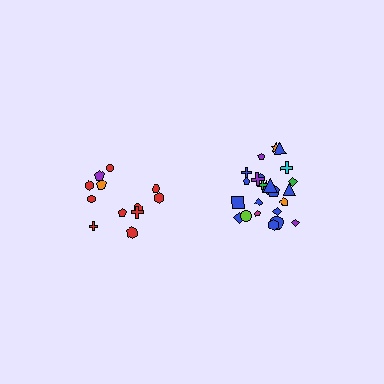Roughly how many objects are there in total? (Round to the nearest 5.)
Roughly 35 objects in total.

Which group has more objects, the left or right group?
The right group.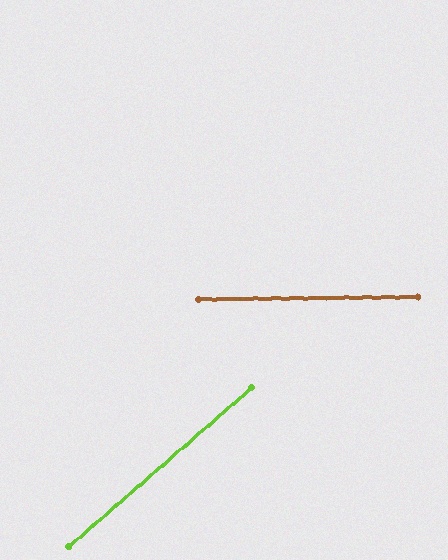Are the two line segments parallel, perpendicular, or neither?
Neither parallel nor perpendicular — they differ by about 40°.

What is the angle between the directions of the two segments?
Approximately 40 degrees.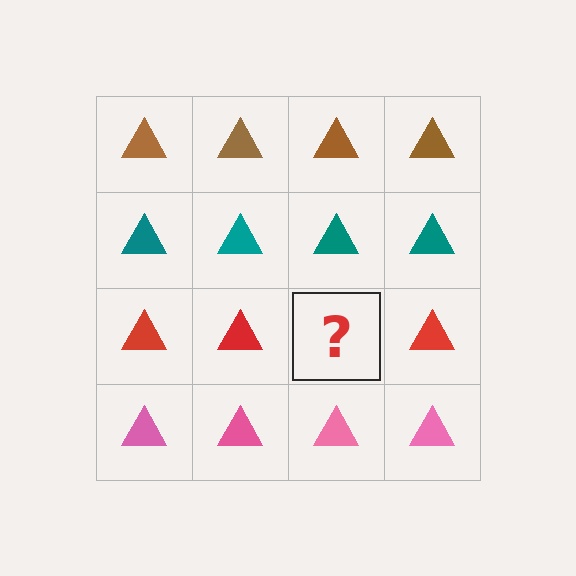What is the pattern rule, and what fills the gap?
The rule is that each row has a consistent color. The gap should be filled with a red triangle.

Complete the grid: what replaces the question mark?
The question mark should be replaced with a red triangle.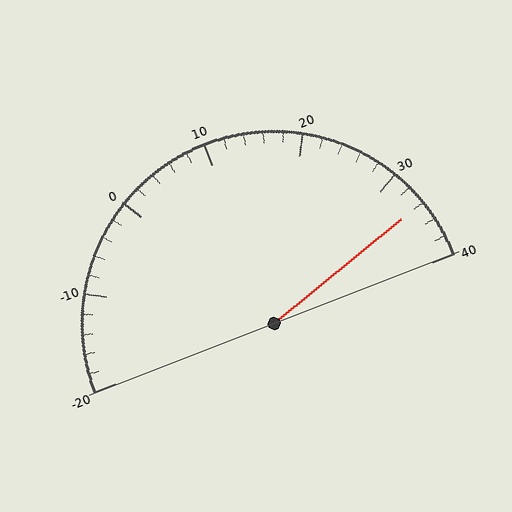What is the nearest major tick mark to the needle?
The nearest major tick mark is 30.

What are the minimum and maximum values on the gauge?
The gauge ranges from -20 to 40.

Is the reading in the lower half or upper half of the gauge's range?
The reading is in the upper half of the range (-20 to 40).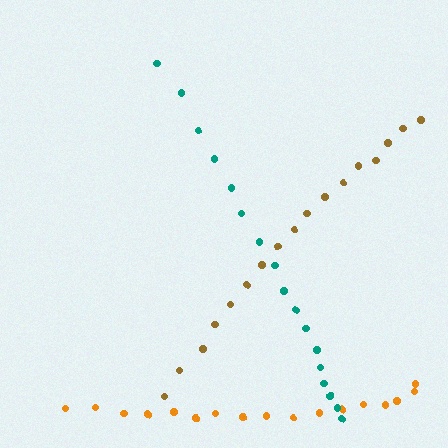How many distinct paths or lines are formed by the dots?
There are 3 distinct paths.